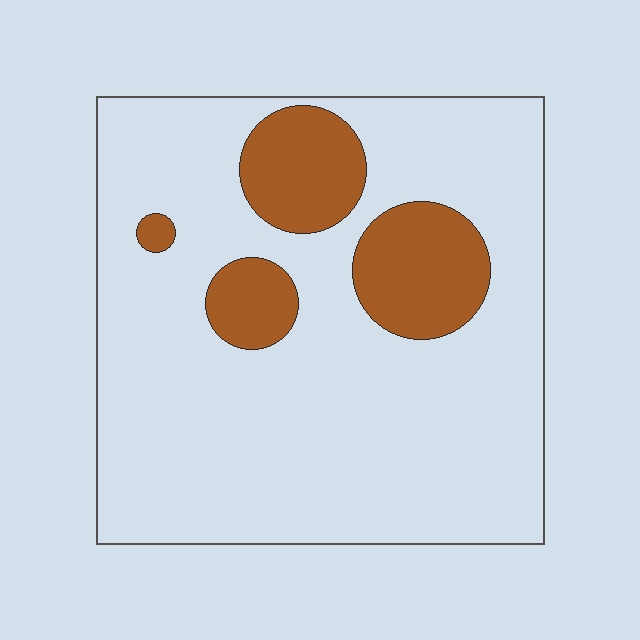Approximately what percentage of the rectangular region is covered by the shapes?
Approximately 20%.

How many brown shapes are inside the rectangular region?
4.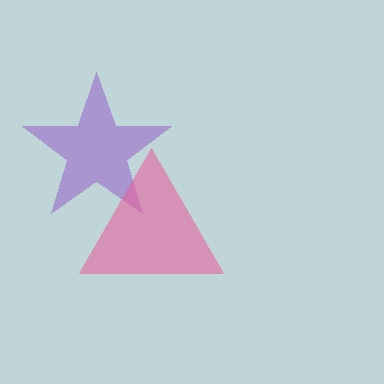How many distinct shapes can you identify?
There are 2 distinct shapes: a purple star, a pink triangle.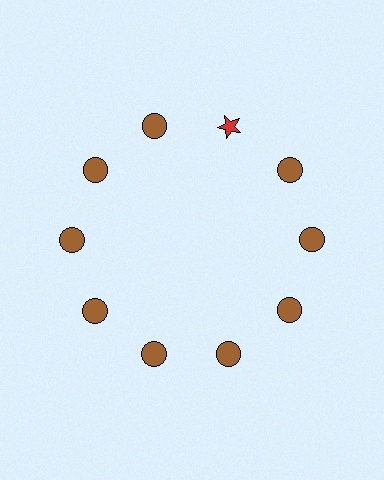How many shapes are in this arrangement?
There are 10 shapes arranged in a ring pattern.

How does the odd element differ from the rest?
It differs in both color (red instead of brown) and shape (star instead of circle).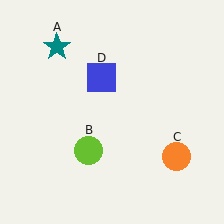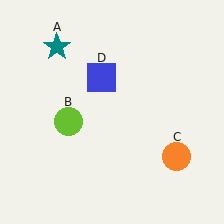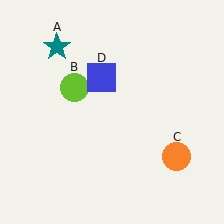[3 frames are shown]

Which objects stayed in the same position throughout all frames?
Teal star (object A) and orange circle (object C) and blue square (object D) remained stationary.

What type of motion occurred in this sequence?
The lime circle (object B) rotated clockwise around the center of the scene.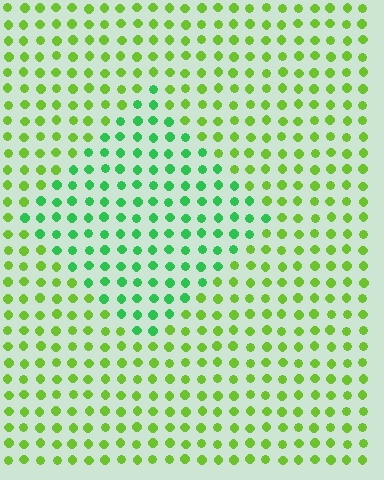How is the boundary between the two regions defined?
The boundary is defined purely by a slight shift in hue (about 39 degrees). Spacing, size, and orientation are identical on both sides.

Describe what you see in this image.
The image is filled with small lime elements in a uniform arrangement. A diamond-shaped region is visible where the elements are tinted to a slightly different hue, forming a subtle color boundary.